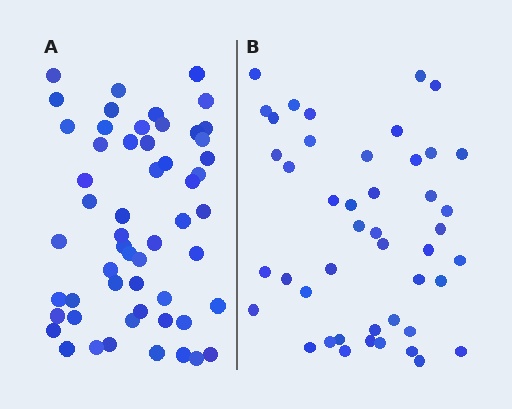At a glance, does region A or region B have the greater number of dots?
Region A (the left region) has more dots.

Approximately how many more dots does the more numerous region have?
Region A has roughly 10 or so more dots than region B.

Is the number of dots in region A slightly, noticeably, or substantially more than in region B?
Region A has only slightly more — the two regions are fairly close. The ratio is roughly 1.2 to 1.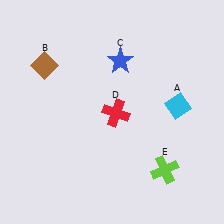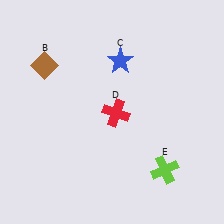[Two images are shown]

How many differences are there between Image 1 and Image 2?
There is 1 difference between the two images.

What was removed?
The cyan diamond (A) was removed in Image 2.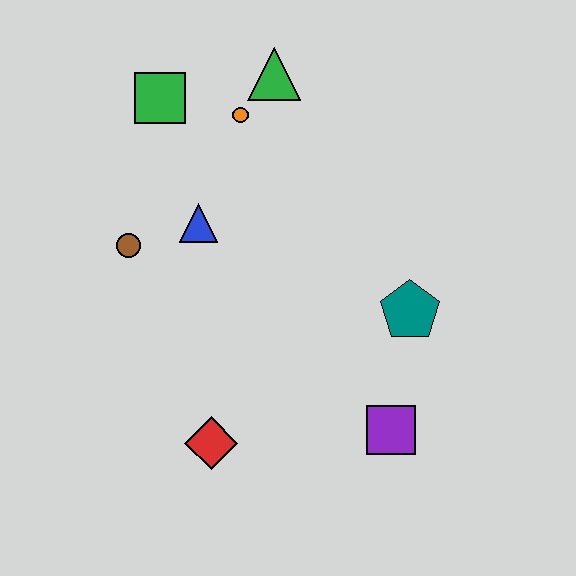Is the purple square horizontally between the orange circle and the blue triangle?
No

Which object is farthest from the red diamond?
The green triangle is farthest from the red diamond.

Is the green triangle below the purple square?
No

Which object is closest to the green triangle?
The orange circle is closest to the green triangle.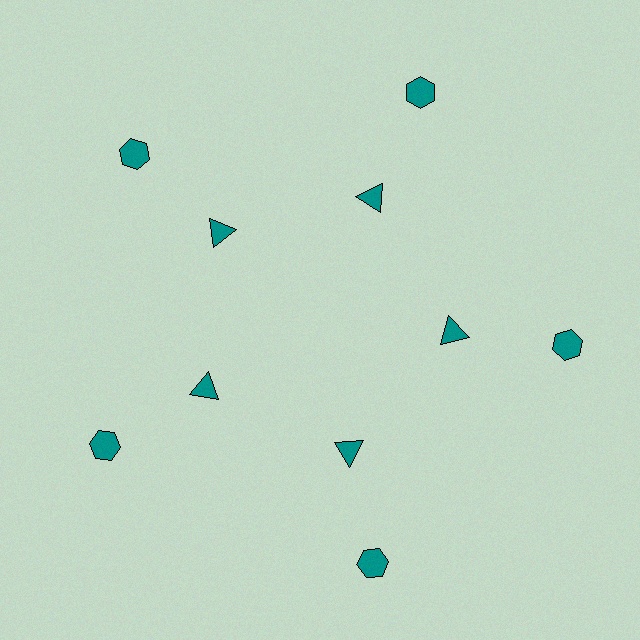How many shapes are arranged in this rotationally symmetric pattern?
There are 10 shapes, arranged in 5 groups of 2.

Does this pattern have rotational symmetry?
Yes, this pattern has 5-fold rotational symmetry. It looks the same after rotating 72 degrees around the center.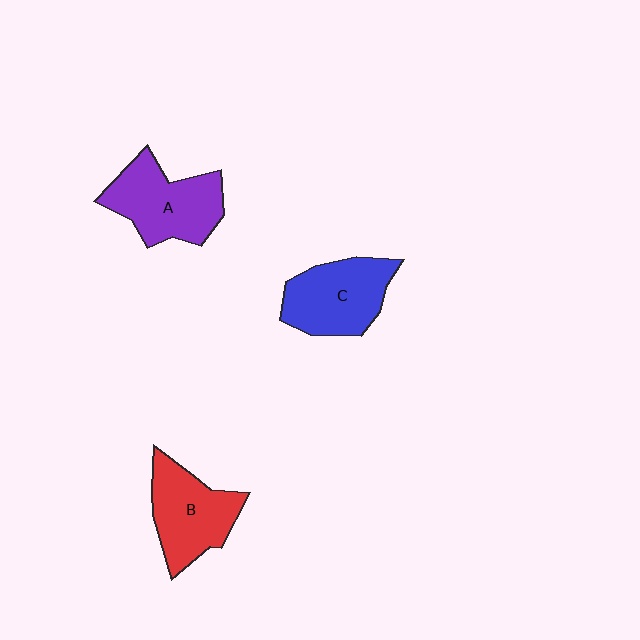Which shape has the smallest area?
Shape B (red).